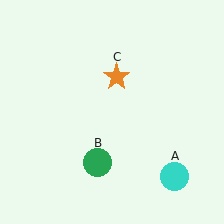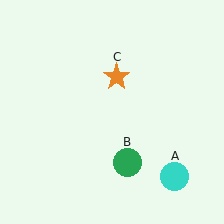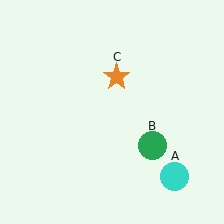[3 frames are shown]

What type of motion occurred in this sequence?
The green circle (object B) rotated counterclockwise around the center of the scene.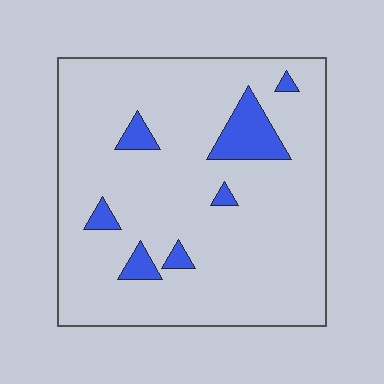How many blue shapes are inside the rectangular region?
7.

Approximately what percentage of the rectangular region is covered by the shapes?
Approximately 10%.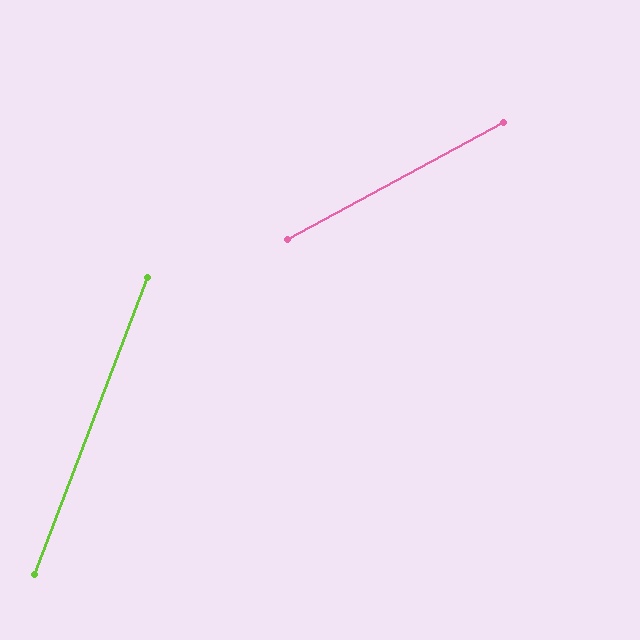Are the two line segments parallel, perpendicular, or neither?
Neither parallel nor perpendicular — they differ by about 41°.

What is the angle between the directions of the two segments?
Approximately 41 degrees.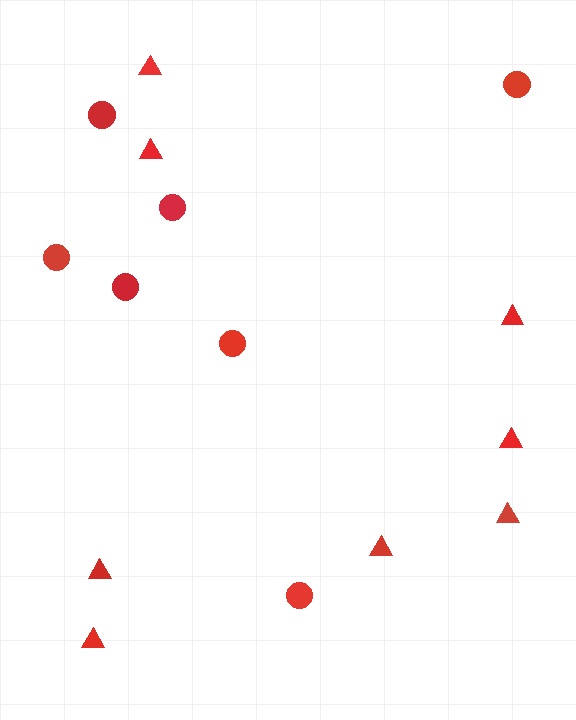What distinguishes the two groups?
There are 2 groups: one group of triangles (8) and one group of circles (7).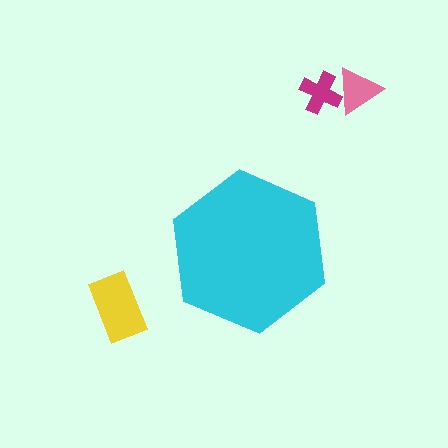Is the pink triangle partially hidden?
No, the pink triangle is fully visible.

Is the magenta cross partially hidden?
No, the magenta cross is fully visible.